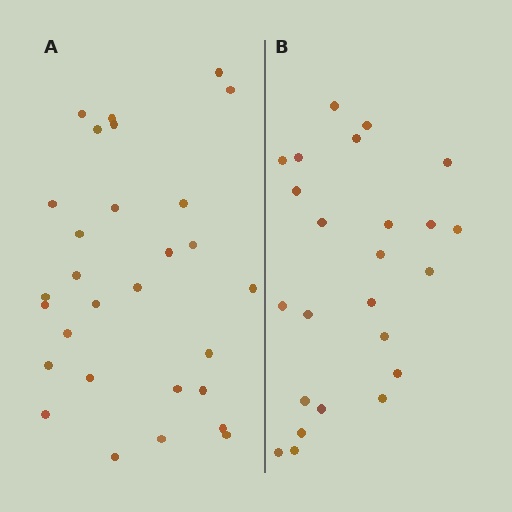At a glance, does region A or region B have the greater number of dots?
Region A (the left region) has more dots.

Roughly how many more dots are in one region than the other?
Region A has about 5 more dots than region B.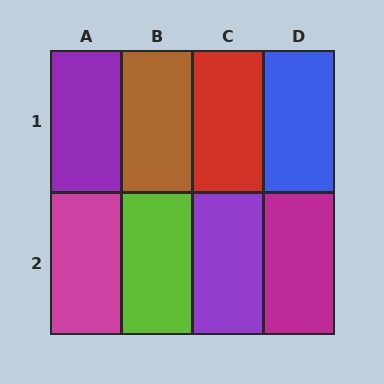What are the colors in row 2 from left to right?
Magenta, lime, purple, magenta.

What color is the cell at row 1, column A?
Purple.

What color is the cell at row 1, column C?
Red.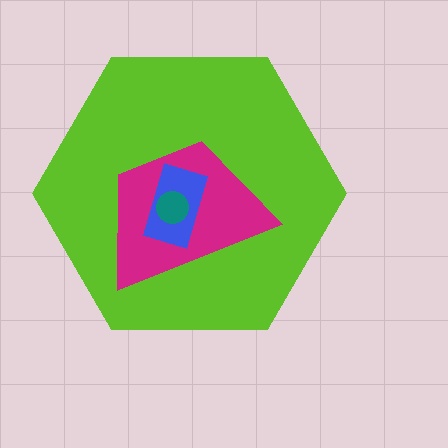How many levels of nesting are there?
4.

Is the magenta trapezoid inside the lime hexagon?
Yes.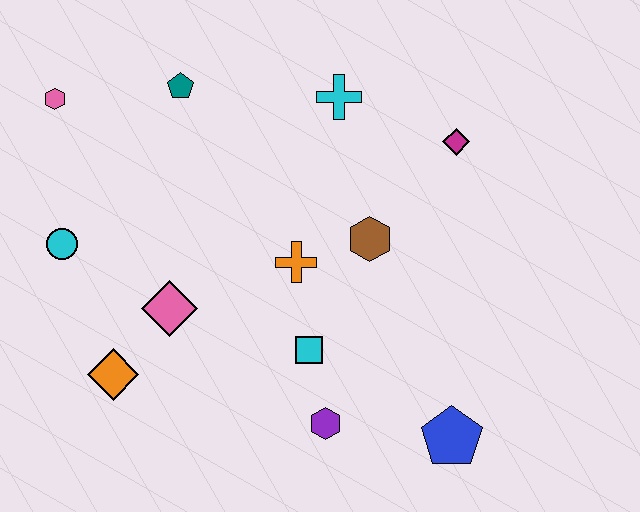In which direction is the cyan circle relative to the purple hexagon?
The cyan circle is to the left of the purple hexagon.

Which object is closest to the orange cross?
The brown hexagon is closest to the orange cross.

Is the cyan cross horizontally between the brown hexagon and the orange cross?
Yes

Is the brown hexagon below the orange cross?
No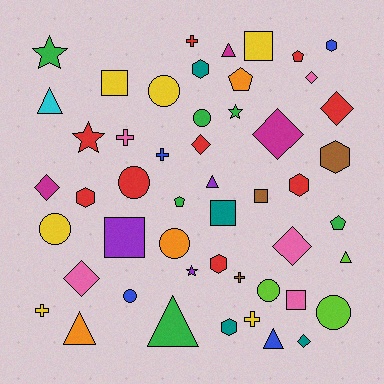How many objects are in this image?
There are 50 objects.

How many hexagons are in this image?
There are 7 hexagons.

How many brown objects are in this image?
There are 3 brown objects.